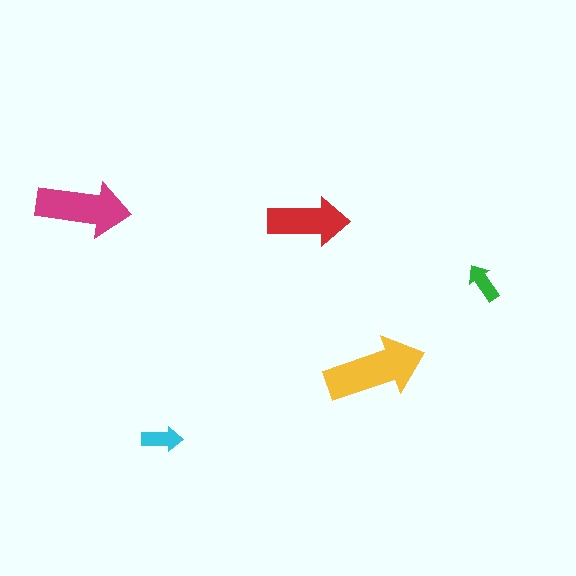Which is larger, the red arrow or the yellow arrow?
The yellow one.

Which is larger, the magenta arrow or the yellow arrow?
The yellow one.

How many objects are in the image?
There are 5 objects in the image.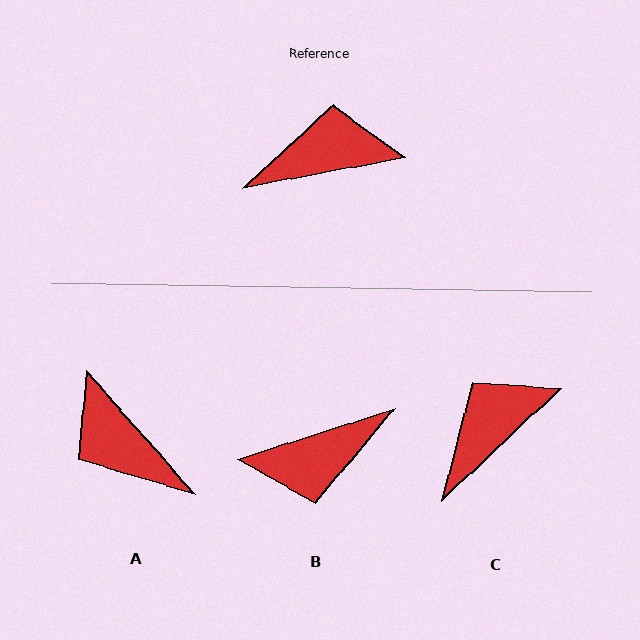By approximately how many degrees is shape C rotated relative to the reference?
Approximately 33 degrees counter-clockwise.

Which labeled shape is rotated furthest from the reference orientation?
B, about 173 degrees away.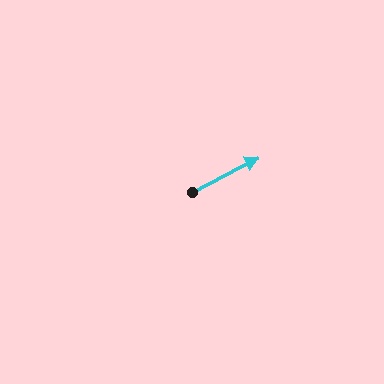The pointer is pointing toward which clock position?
Roughly 2 o'clock.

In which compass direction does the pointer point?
Northeast.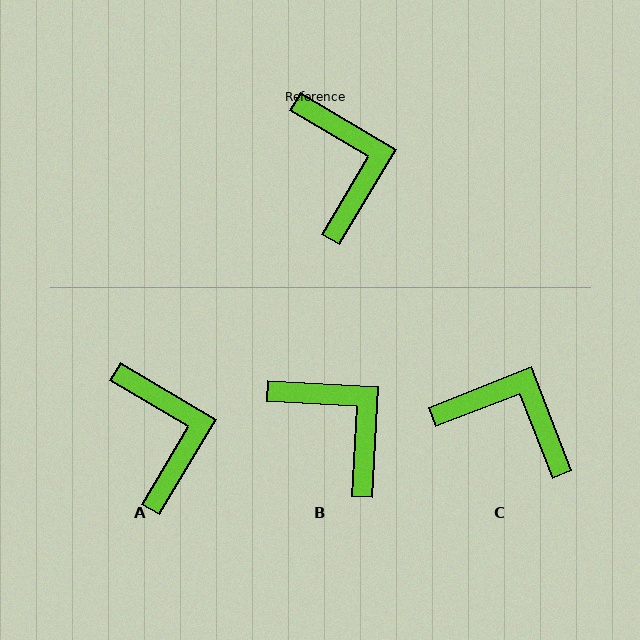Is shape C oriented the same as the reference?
No, it is off by about 52 degrees.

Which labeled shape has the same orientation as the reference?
A.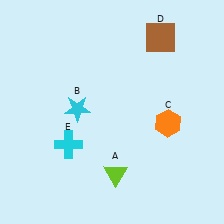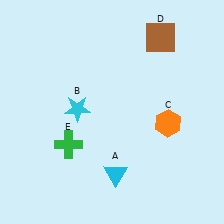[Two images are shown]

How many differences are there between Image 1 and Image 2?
There are 2 differences between the two images.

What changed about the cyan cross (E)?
In Image 1, E is cyan. In Image 2, it changed to green.